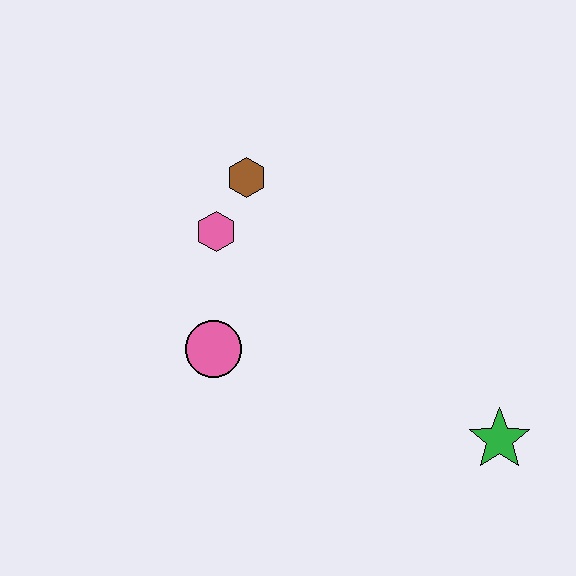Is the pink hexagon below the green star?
No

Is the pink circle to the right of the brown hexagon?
No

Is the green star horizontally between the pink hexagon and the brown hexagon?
No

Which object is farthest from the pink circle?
The green star is farthest from the pink circle.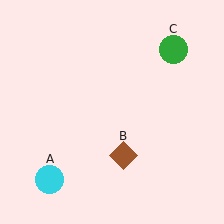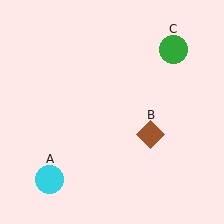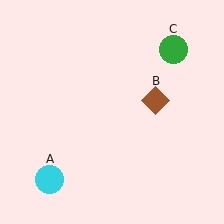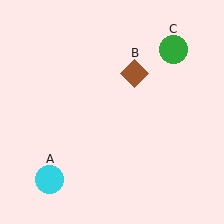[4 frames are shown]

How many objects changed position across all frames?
1 object changed position: brown diamond (object B).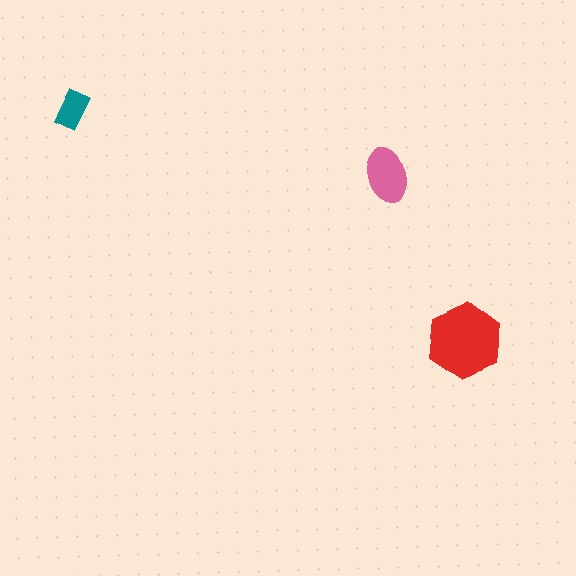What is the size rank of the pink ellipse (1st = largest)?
2nd.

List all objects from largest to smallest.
The red hexagon, the pink ellipse, the teal rectangle.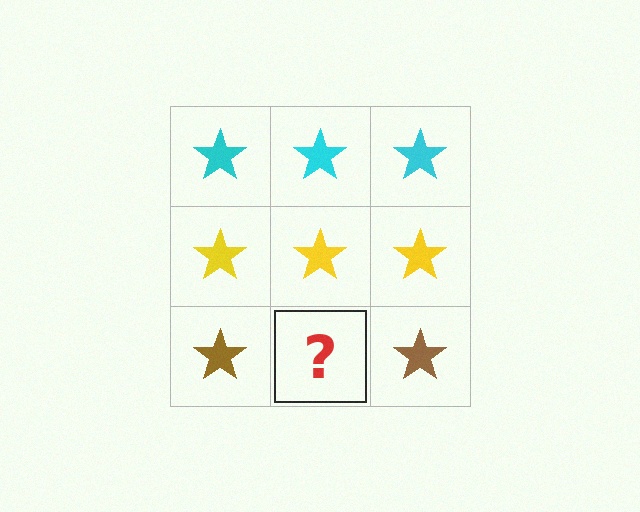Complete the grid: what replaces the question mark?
The question mark should be replaced with a brown star.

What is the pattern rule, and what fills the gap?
The rule is that each row has a consistent color. The gap should be filled with a brown star.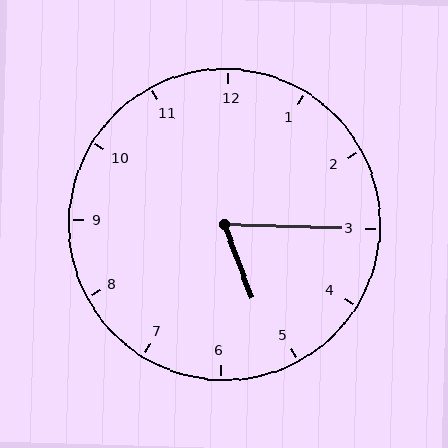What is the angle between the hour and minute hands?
Approximately 68 degrees.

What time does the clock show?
5:15.